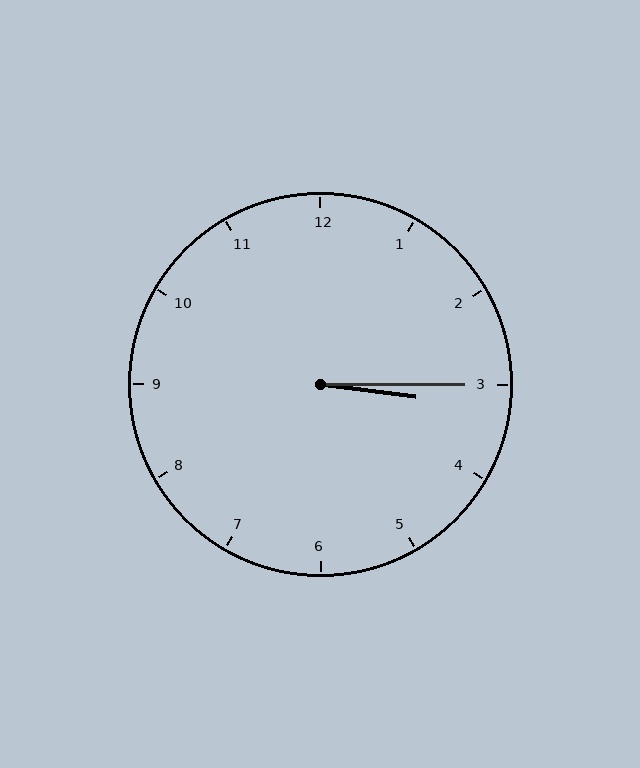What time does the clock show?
3:15.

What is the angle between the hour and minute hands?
Approximately 8 degrees.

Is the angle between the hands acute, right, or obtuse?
It is acute.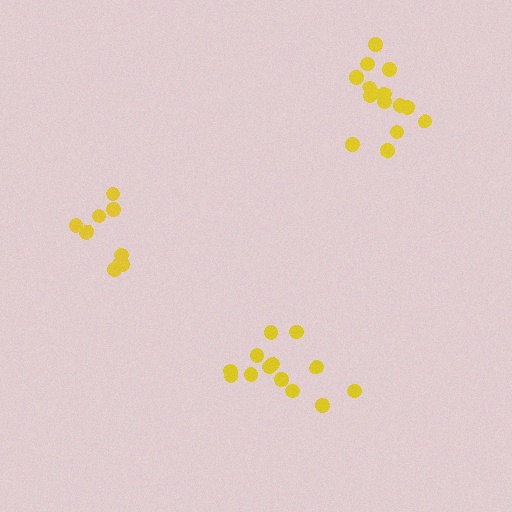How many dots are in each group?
Group 1: 13 dots, Group 2: 15 dots, Group 3: 9 dots (37 total).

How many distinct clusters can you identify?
There are 3 distinct clusters.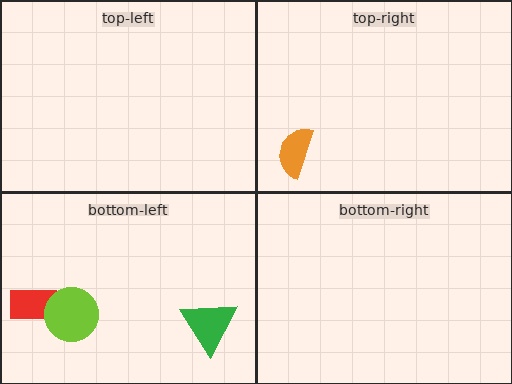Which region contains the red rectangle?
The bottom-left region.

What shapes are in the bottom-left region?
The red rectangle, the green triangle, the lime circle.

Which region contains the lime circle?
The bottom-left region.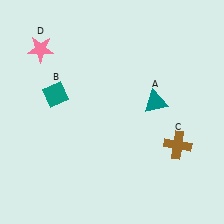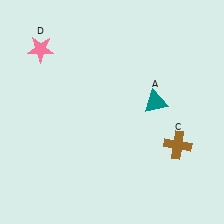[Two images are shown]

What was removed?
The teal diamond (B) was removed in Image 2.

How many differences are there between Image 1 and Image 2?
There is 1 difference between the two images.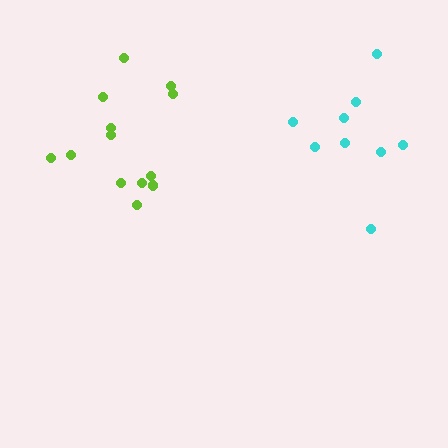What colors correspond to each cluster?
The clusters are colored: cyan, lime.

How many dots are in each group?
Group 1: 9 dots, Group 2: 13 dots (22 total).